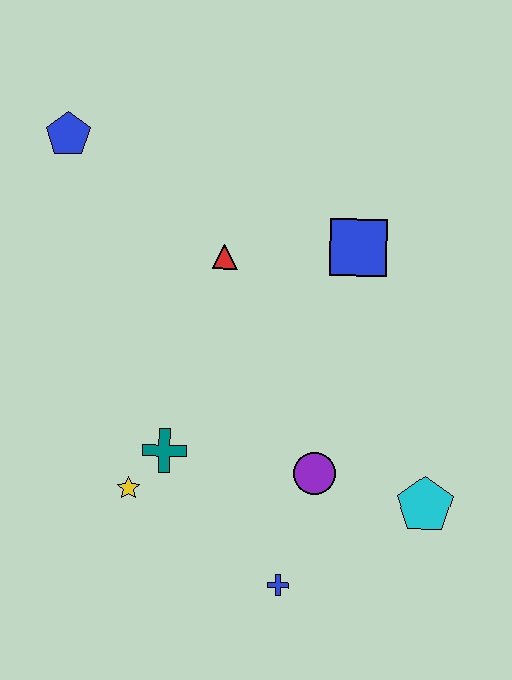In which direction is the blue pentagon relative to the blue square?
The blue pentagon is to the left of the blue square.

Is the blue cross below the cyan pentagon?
Yes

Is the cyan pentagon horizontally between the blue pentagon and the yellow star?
No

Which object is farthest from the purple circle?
The blue pentagon is farthest from the purple circle.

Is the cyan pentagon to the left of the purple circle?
No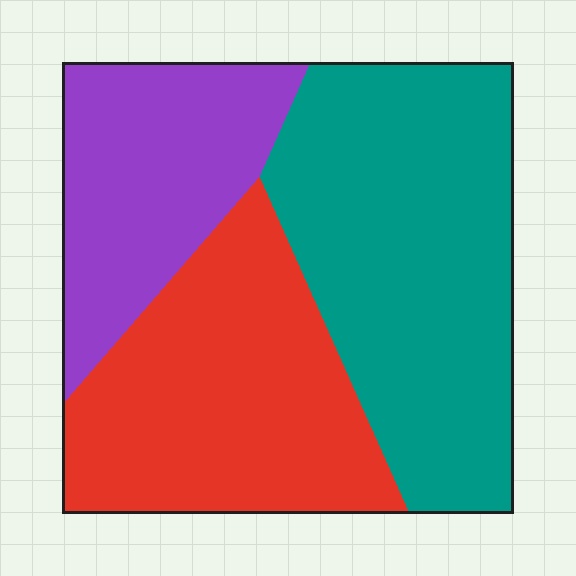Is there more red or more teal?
Teal.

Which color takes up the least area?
Purple, at roughly 25%.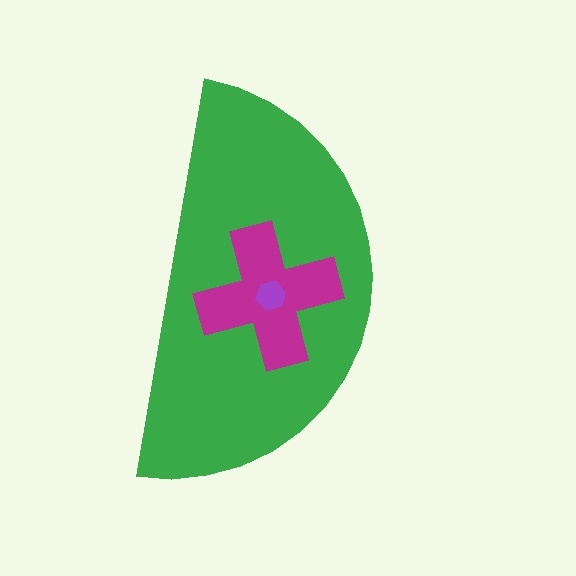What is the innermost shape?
The purple hexagon.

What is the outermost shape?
The green semicircle.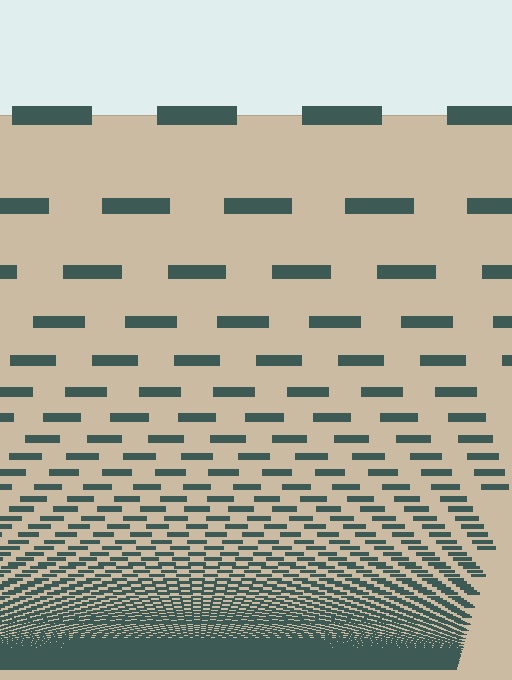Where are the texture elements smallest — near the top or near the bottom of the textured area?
Near the bottom.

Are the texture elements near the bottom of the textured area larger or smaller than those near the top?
Smaller. The gradient is inverted — elements near the bottom are smaller and denser.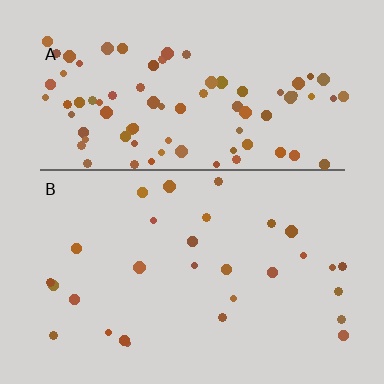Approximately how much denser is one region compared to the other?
Approximately 3.0× — region A over region B.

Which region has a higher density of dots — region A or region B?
A (the top).